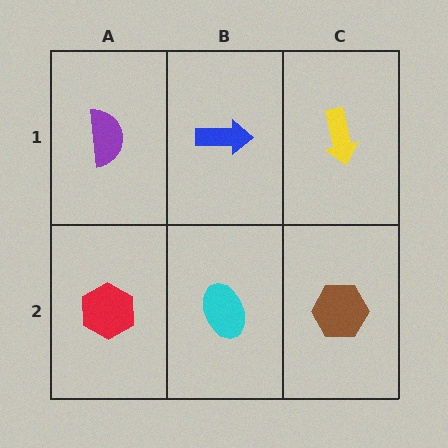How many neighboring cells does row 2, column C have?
2.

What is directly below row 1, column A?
A red hexagon.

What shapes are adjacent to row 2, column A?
A purple semicircle (row 1, column A), a cyan ellipse (row 2, column B).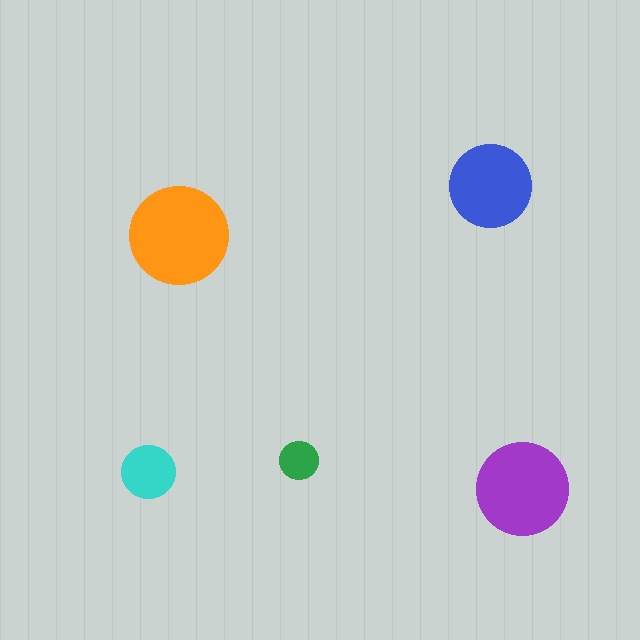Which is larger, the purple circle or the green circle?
The purple one.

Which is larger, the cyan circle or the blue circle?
The blue one.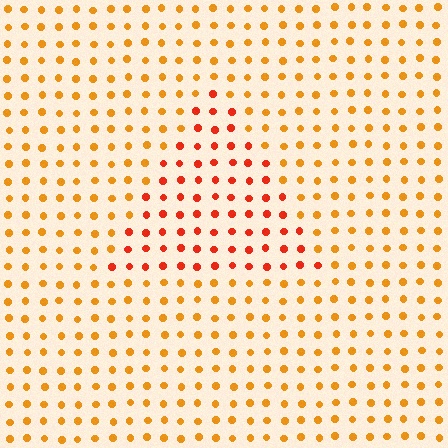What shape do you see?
I see a triangle.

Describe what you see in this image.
The image is filled with small orange elements in a uniform arrangement. A triangle-shaped region is visible where the elements are tinted to a slightly different hue, forming a subtle color boundary.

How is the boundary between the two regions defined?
The boundary is defined purely by a slight shift in hue (about 30 degrees). Spacing, size, and orientation are identical on both sides.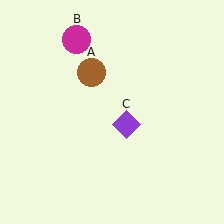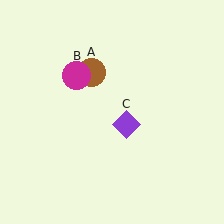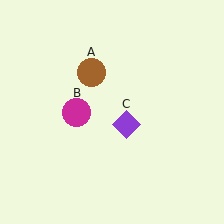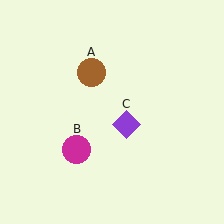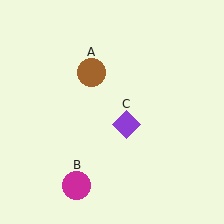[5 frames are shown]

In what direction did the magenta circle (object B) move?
The magenta circle (object B) moved down.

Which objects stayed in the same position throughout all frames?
Brown circle (object A) and purple diamond (object C) remained stationary.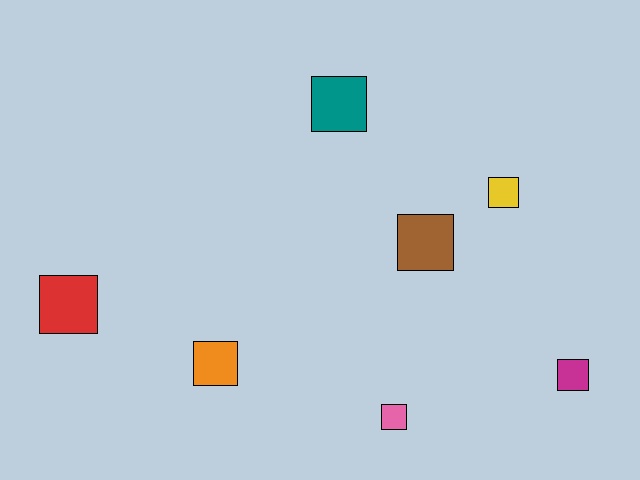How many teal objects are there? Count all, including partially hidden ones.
There is 1 teal object.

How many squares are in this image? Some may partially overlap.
There are 7 squares.